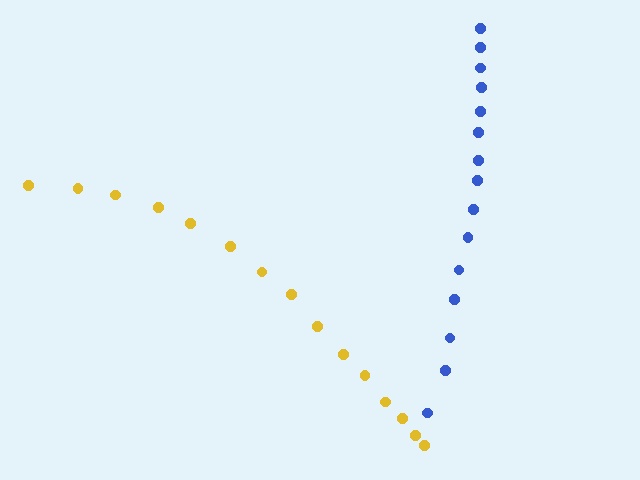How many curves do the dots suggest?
There are 2 distinct paths.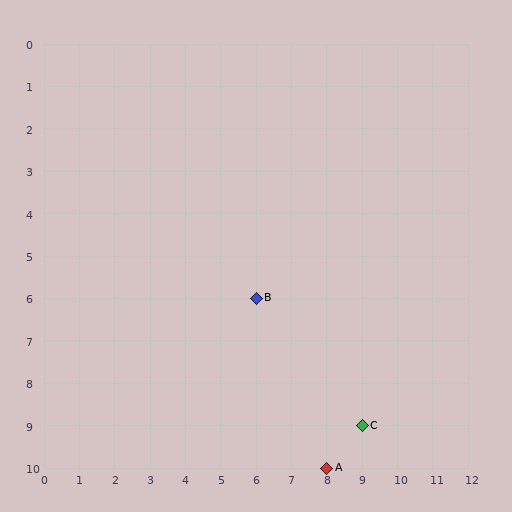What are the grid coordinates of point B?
Point B is at grid coordinates (6, 6).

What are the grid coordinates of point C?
Point C is at grid coordinates (9, 9).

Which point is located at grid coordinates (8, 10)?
Point A is at (8, 10).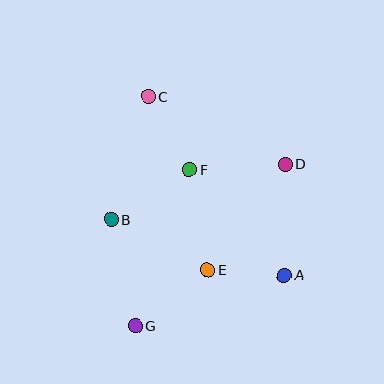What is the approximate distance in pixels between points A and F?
The distance between A and F is approximately 142 pixels.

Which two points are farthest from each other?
Points C and G are farthest from each other.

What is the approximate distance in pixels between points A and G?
The distance between A and G is approximately 157 pixels.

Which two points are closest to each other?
Points A and E are closest to each other.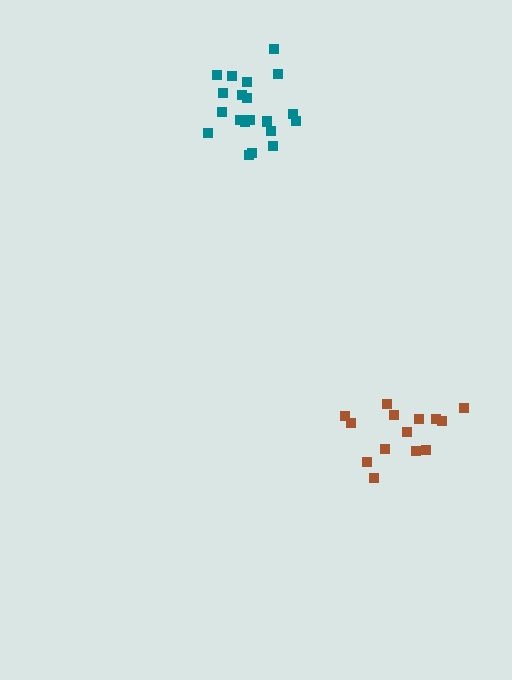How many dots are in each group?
Group 1: 14 dots, Group 2: 20 dots (34 total).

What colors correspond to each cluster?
The clusters are colored: brown, teal.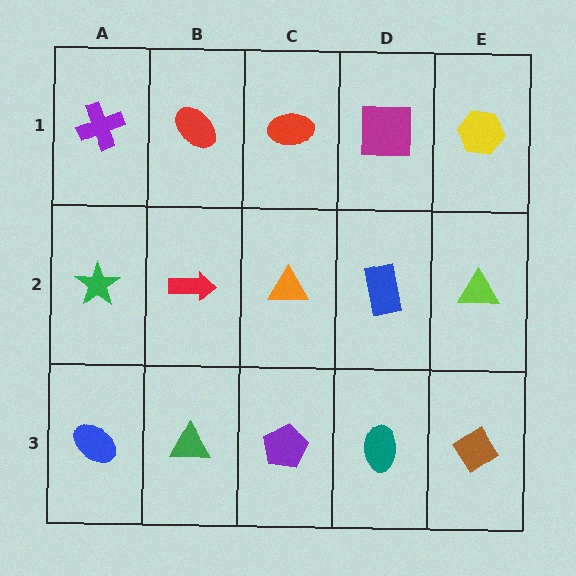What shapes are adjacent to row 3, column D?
A blue rectangle (row 2, column D), a purple pentagon (row 3, column C), a brown diamond (row 3, column E).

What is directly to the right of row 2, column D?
A lime triangle.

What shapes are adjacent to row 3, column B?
A red arrow (row 2, column B), a blue ellipse (row 3, column A), a purple pentagon (row 3, column C).